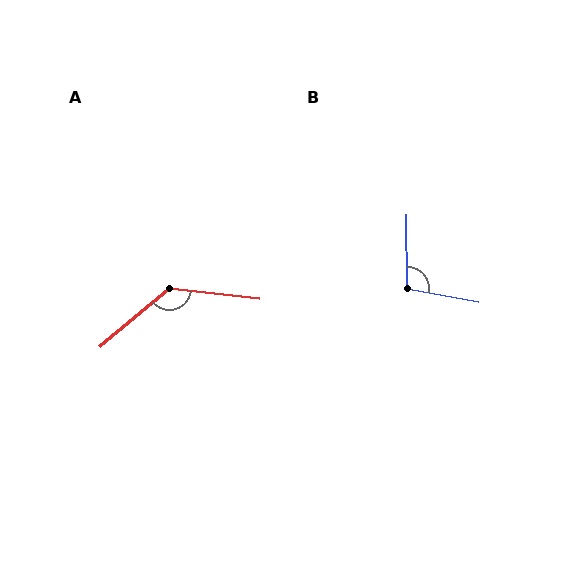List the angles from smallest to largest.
B (101°), A (133°).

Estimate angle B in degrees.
Approximately 101 degrees.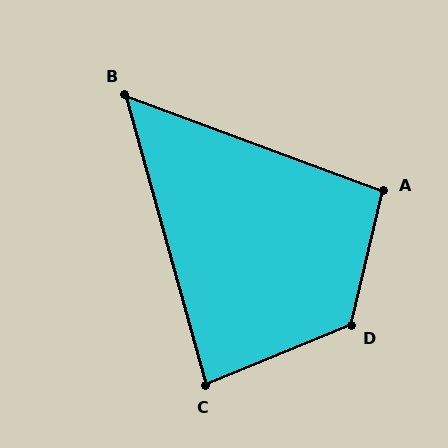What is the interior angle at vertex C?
Approximately 83 degrees (acute).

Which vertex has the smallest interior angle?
B, at approximately 54 degrees.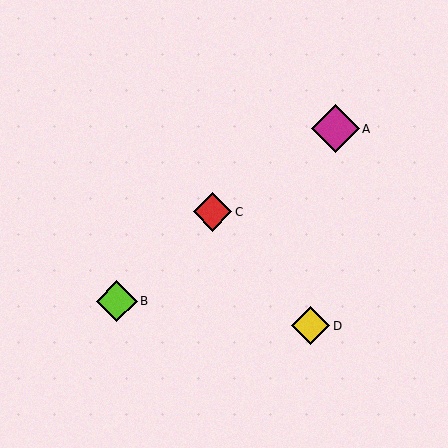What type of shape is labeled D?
Shape D is a yellow diamond.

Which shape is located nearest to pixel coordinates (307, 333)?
The yellow diamond (labeled D) at (310, 326) is nearest to that location.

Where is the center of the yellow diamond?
The center of the yellow diamond is at (310, 326).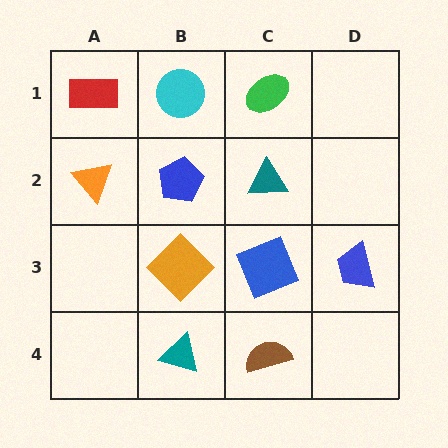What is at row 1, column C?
A green ellipse.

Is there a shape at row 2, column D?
No, that cell is empty.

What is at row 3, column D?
A blue trapezoid.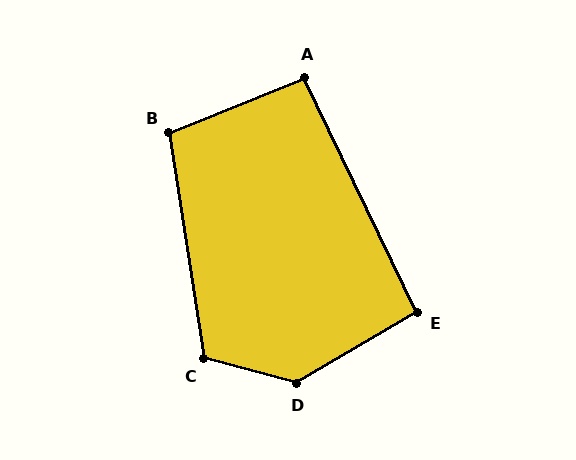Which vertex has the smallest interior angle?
A, at approximately 93 degrees.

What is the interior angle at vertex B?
Approximately 104 degrees (obtuse).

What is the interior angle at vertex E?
Approximately 95 degrees (approximately right).